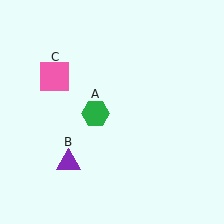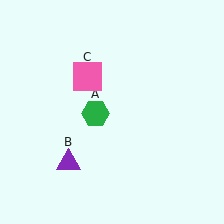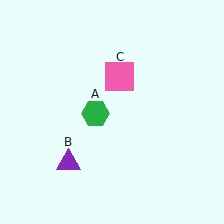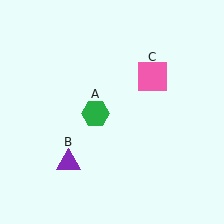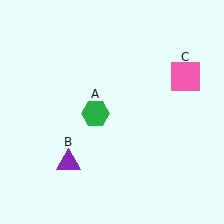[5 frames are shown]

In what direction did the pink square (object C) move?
The pink square (object C) moved right.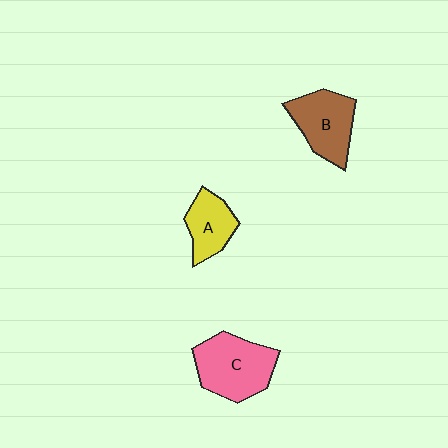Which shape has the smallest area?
Shape A (yellow).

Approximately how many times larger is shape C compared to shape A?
Approximately 1.6 times.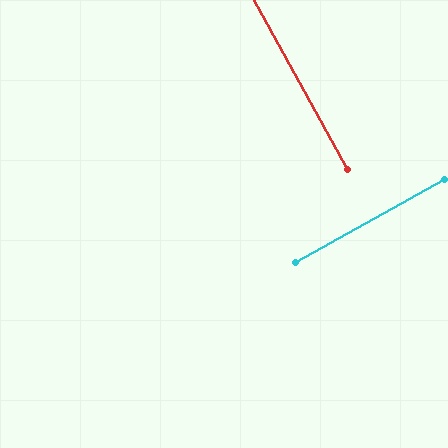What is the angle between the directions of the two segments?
Approximately 90 degrees.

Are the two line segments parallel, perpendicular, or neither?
Perpendicular — they meet at approximately 90°.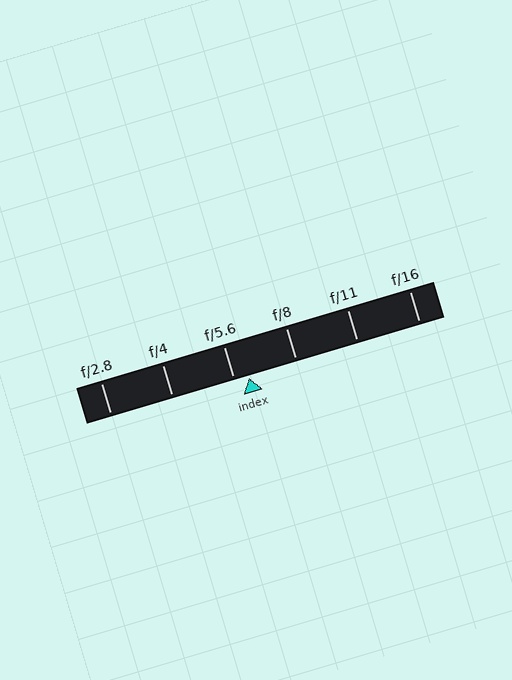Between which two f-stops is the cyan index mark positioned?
The index mark is between f/5.6 and f/8.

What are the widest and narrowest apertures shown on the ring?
The widest aperture shown is f/2.8 and the narrowest is f/16.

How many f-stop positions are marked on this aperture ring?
There are 6 f-stop positions marked.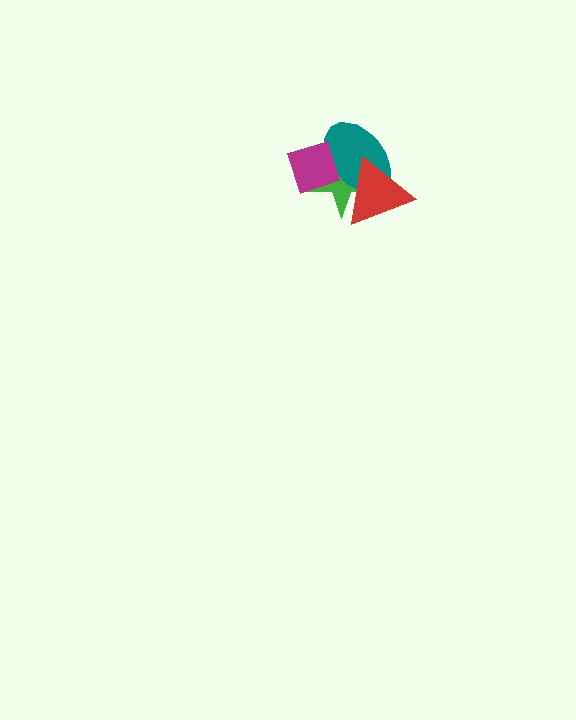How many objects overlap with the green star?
3 objects overlap with the green star.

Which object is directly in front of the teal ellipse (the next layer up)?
The red triangle is directly in front of the teal ellipse.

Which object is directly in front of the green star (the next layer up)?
The teal ellipse is directly in front of the green star.